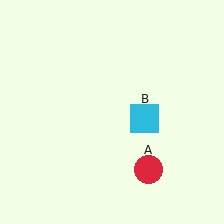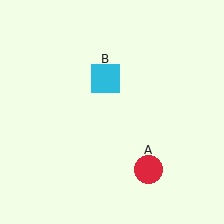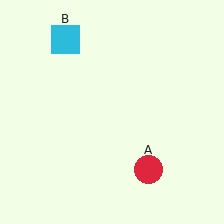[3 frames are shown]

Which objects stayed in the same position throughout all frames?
Red circle (object A) remained stationary.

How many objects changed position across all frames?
1 object changed position: cyan square (object B).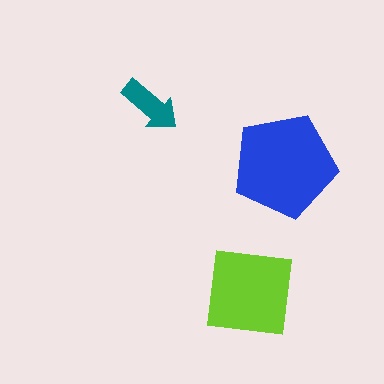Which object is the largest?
The blue pentagon.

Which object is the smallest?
The teal arrow.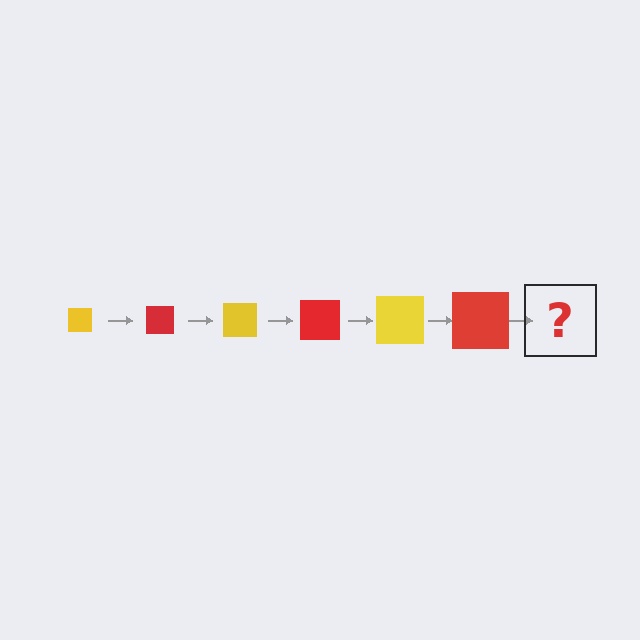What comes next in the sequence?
The next element should be a yellow square, larger than the previous one.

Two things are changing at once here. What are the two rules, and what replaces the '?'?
The two rules are that the square grows larger each step and the color cycles through yellow and red. The '?' should be a yellow square, larger than the previous one.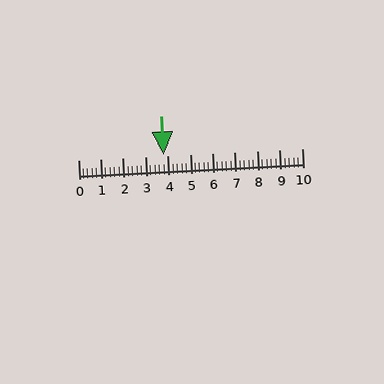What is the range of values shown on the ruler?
The ruler shows values from 0 to 10.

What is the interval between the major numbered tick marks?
The major tick marks are spaced 1 units apart.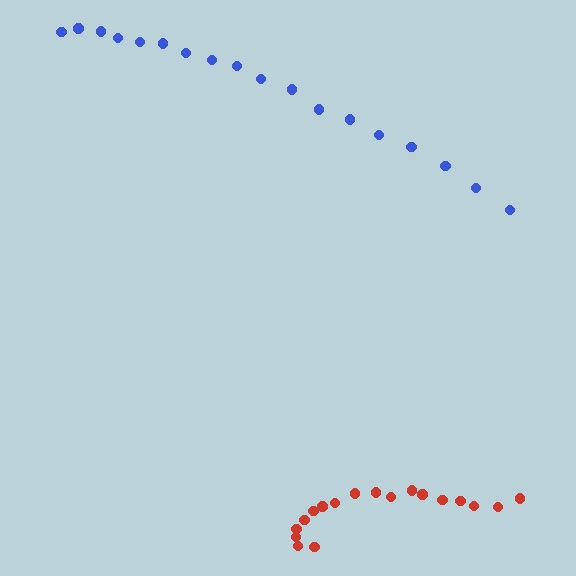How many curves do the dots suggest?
There are 2 distinct paths.